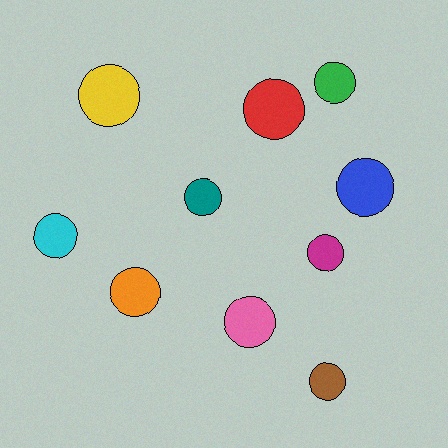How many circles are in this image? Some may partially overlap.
There are 10 circles.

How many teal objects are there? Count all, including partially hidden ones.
There is 1 teal object.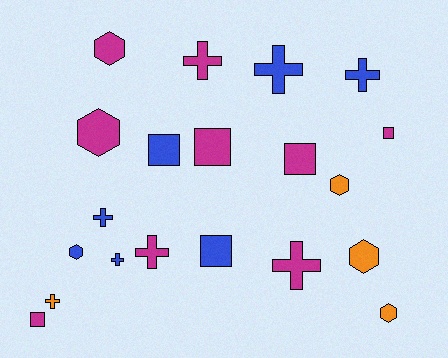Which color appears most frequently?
Magenta, with 9 objects.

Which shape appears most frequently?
Cross, with 8 objects.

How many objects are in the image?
There are 20 objects.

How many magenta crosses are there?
There are 3 magenta crosses.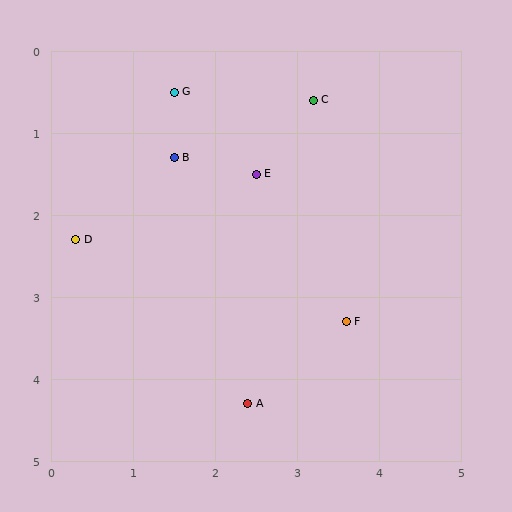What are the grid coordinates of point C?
Point C is at approximately (3.2, 0.6).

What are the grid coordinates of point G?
Point G is at approximately (1.5, 0.5).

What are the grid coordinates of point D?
Point D is at approximately (0.3, 2.3).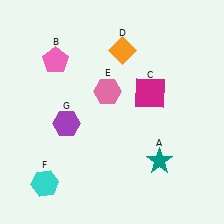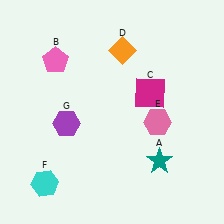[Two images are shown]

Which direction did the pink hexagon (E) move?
The pink hexagon (E) moved right.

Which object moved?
The pink hexagon (E) moved right.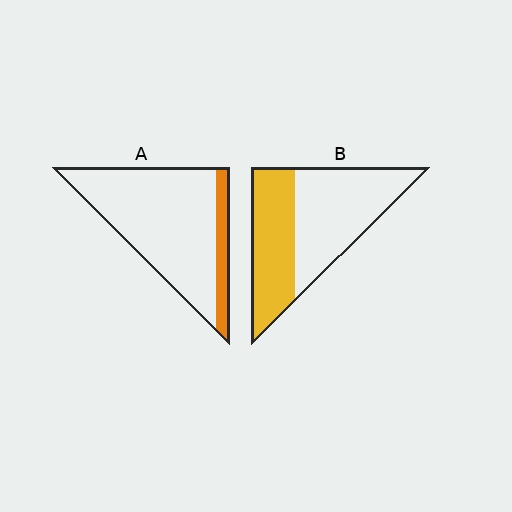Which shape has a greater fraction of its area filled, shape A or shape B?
Shape B.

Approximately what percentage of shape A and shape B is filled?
A is approximately 15% and B is approximately 45%.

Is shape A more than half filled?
No.